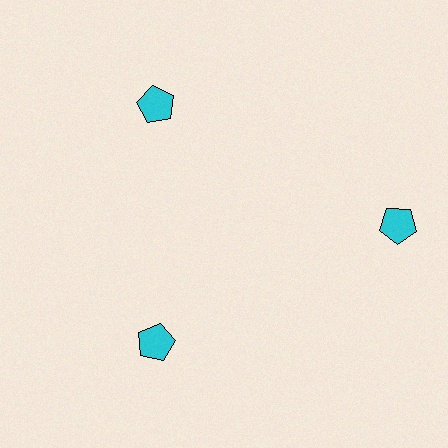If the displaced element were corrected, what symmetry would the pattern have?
It would have 3-fold rotational symmetry — the pattern would map onto itself every 120 degrees.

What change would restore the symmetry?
The symmetry would be restored by moving it inward, back onto the ring so that all 3 pentagons sit at equal angles and equal distance from the center.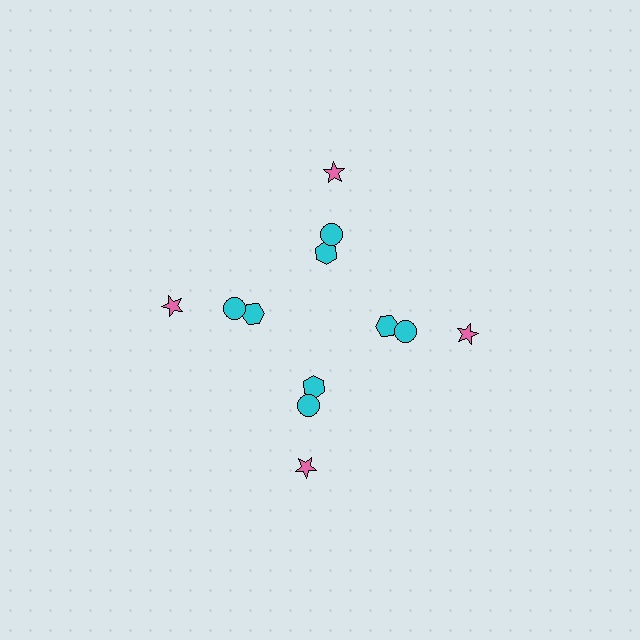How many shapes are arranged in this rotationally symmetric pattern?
There are 12 shapes, arranged in 4 groups of 3.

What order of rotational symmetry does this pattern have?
This pattern has 4-fold rotational symmetry.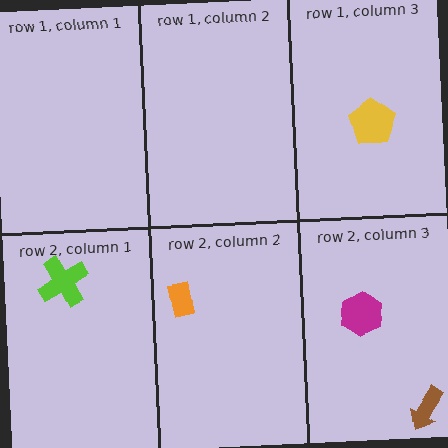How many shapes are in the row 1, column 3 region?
1.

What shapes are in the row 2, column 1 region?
The lime cross.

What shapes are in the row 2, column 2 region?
The orange rectangle.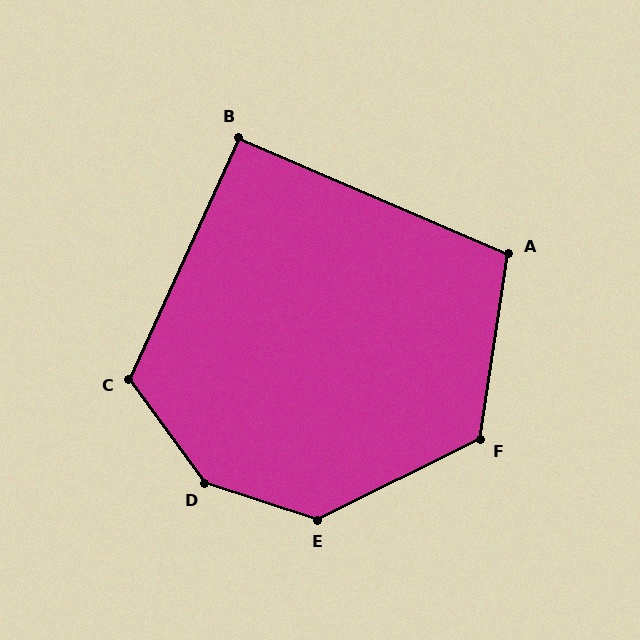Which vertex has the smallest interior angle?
B, at approximately 91 degrees.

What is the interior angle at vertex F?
Approximately 125 degrees (obtuse).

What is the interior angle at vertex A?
Approximately 105 degrees (obtuse).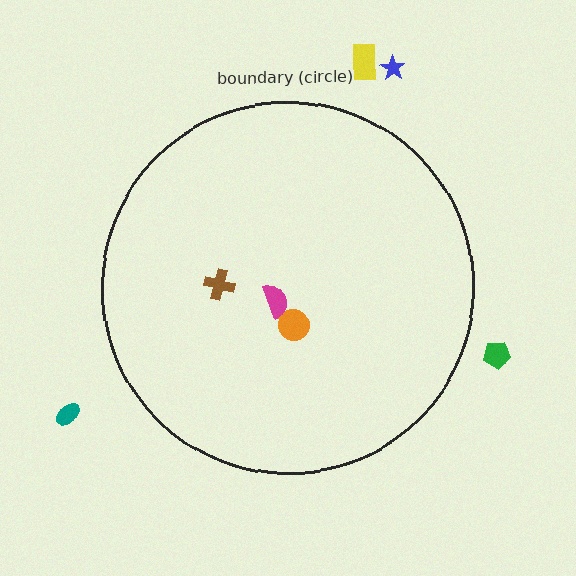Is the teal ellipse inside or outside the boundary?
Outside.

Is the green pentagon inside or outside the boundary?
Outside.